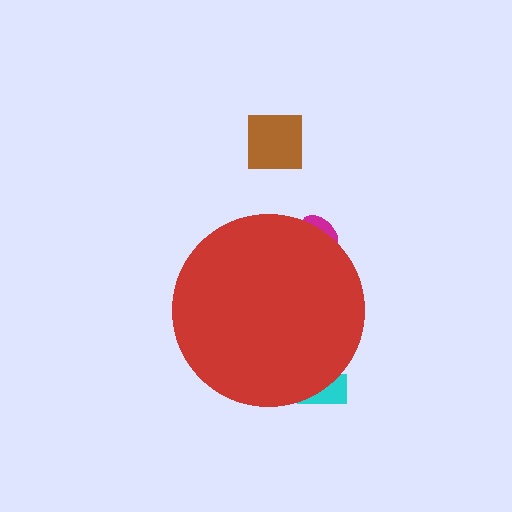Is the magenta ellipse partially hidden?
Yes, the magenta ellipse is partially hidden behind the red circle.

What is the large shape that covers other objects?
A red circle.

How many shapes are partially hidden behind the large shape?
2 shapes are partially hidden.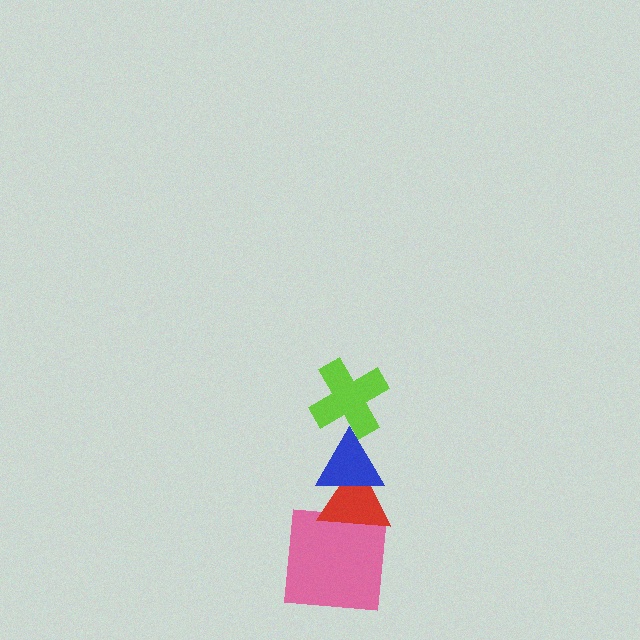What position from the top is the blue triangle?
The blue triangle is 2nd from the top.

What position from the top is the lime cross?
The lime cross is 1st from the top.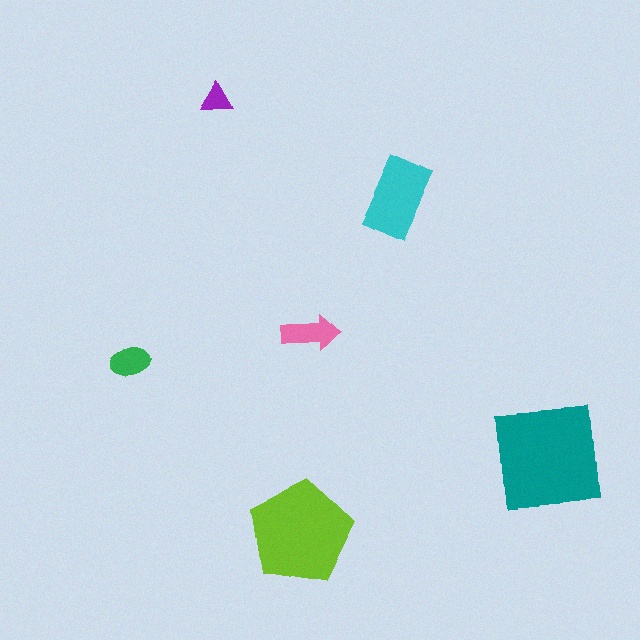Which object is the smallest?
The purple triangle.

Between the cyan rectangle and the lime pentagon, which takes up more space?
The lime pentagon.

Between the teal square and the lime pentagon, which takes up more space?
The teal square.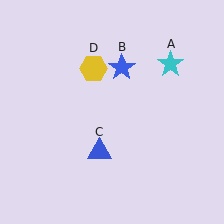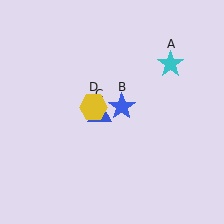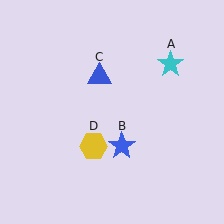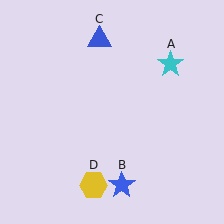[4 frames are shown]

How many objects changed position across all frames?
3 objects changed position: blue star (object B), blue triangle (object C), yellow hexagon (object D).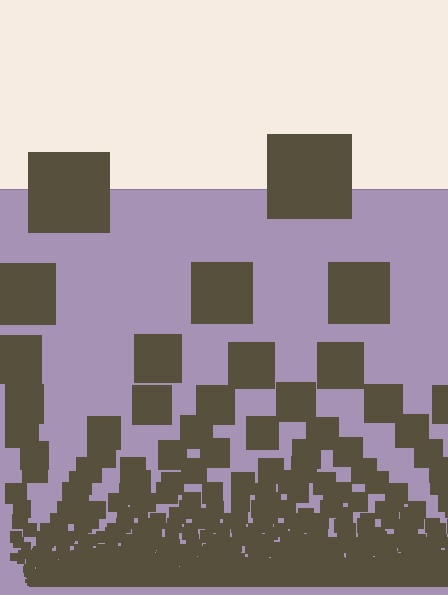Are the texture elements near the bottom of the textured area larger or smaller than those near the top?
Smaller. The gradient is inverted — elements near the bottom are smaller and denser.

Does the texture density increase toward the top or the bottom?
Density increases toward the bottom.